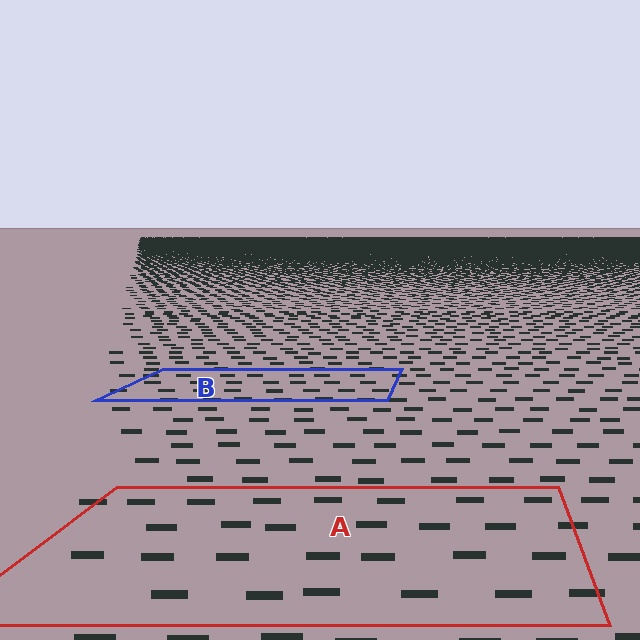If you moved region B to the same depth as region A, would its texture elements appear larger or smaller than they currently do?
They would appear larger. At a closer depth, the same texture elements are projected at a bigger on-screen size.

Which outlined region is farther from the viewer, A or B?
Region B is farther from the viewer — the texture elements inside it appear smaller and more densely packed.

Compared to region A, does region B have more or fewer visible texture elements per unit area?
Region B has more texture elements per unit area — they are packed more densely because it is farther away.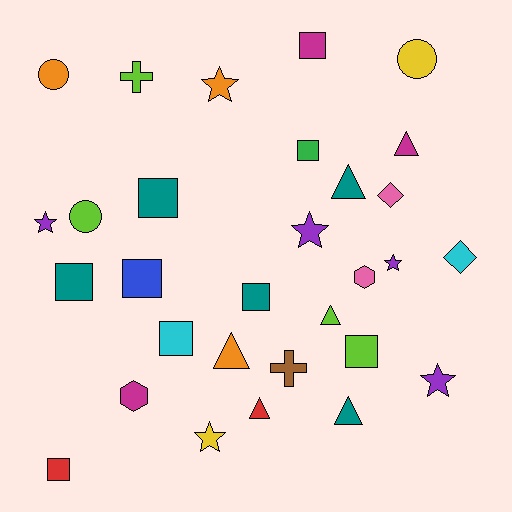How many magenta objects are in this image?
There are 3 magenta objects.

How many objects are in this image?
There are 30 objects.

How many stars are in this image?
There are 6 stars.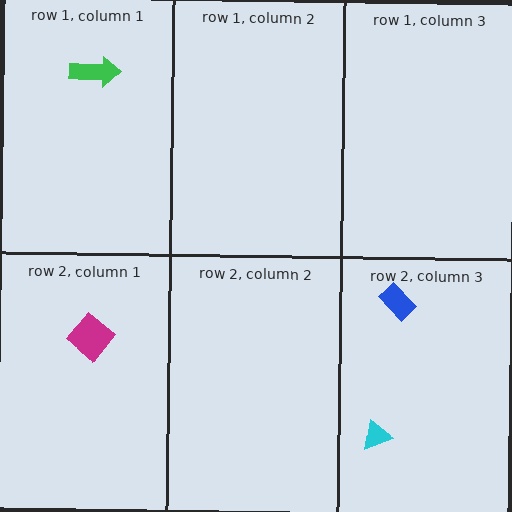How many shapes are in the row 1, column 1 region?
1.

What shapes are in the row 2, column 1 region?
The magenta diamond.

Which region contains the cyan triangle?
The row 2, column 3 region.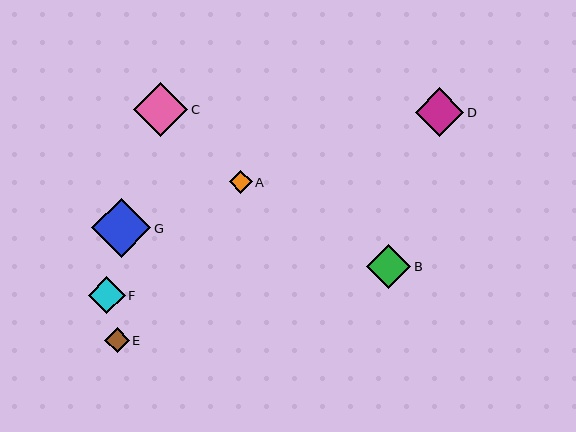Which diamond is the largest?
Diamond G is the largest with a size of approximately 59 pixels.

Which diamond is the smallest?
Diamond A is the smallest with a size of approximately 23 pixels.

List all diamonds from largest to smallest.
From largest to smallest: G, C, D, B, F, E, A.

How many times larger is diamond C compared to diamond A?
Diamond C is approximately 2.3 times the size of diamond A.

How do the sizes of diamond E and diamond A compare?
Diamond E and diamond A are approximately the same size.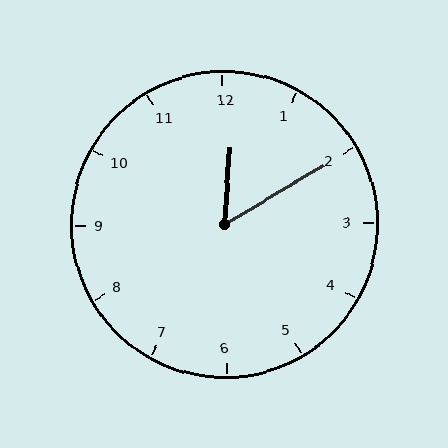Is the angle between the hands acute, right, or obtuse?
It is acute.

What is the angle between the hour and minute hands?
Approximately 55 degrees.